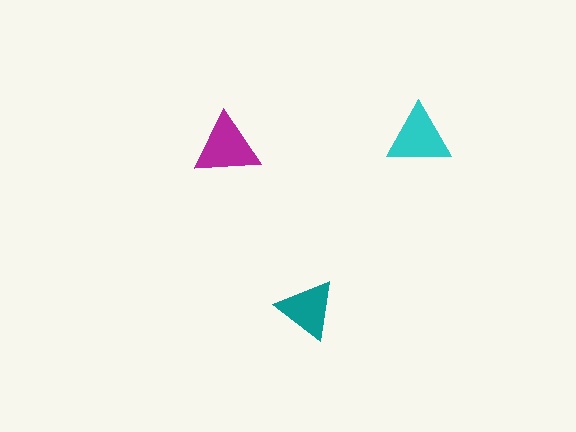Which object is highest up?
The cyan triangle is topmost.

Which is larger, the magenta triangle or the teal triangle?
The magenta one.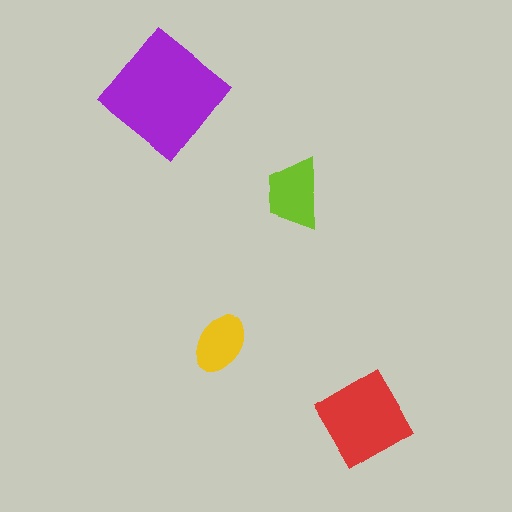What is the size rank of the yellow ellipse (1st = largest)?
4th.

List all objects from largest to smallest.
The purple diamond, the red diamond, the lime trapezoid, the yellow ellipse.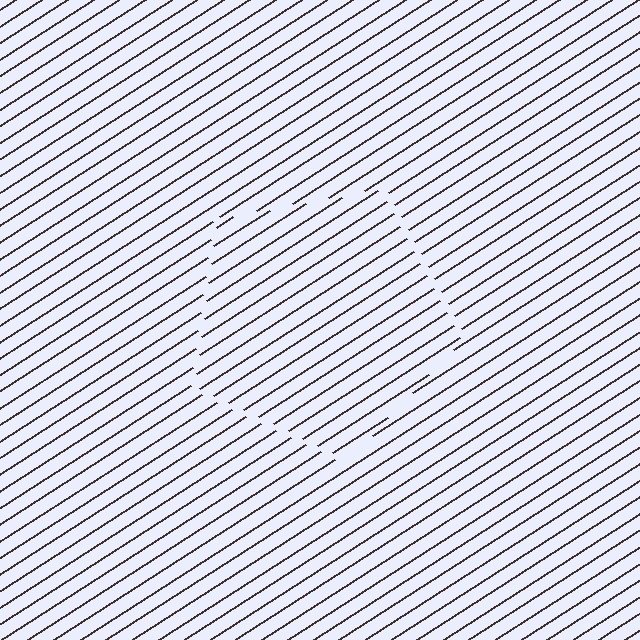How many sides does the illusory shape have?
5 sides — the line-ends trace a pentagon.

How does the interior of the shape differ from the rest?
The interior of the shape contains the same grating, shifted by half a period — the contour is defined by the phase discontinuity where line-ends from the inner and outer gratings abut.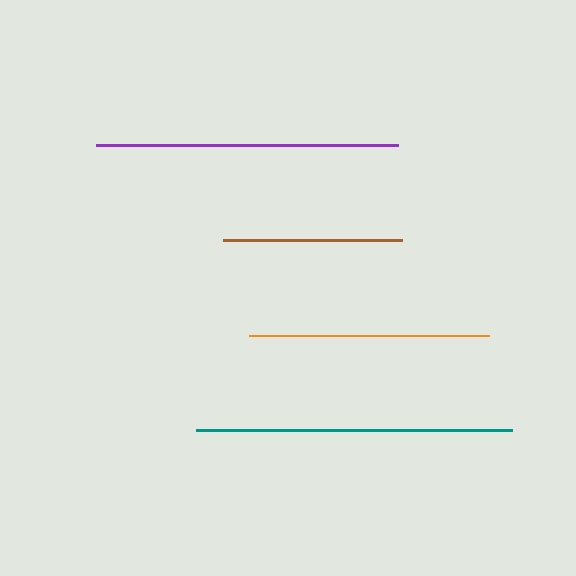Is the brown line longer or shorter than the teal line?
The teal line is longer than the brown line.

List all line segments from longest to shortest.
From longest to shortest: teal, purple, orange, brown.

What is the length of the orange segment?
The orange segment is approximately 240 pixels long.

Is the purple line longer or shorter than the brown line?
The purple line is longer than the brown line.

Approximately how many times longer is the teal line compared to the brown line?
The teal line is approximately 1.8 times the length of the brown line.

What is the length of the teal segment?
The teal segment is approximately 316 pixels long.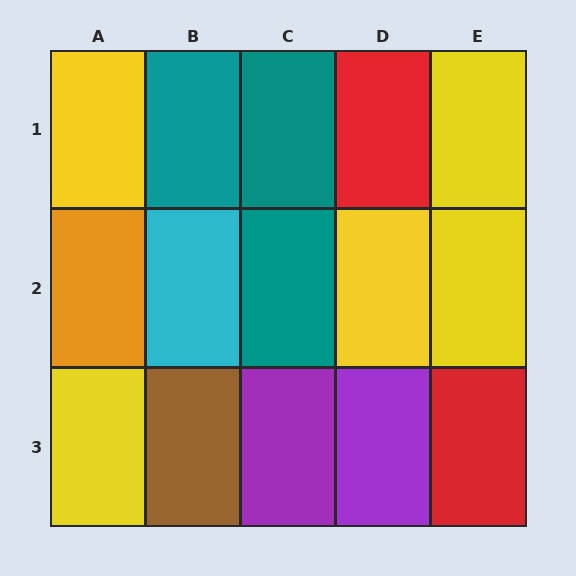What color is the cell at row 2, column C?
Teal.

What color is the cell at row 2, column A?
Orange.